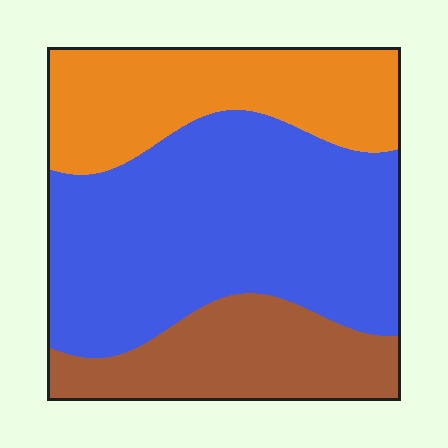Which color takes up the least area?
Brown, at roughly 20%.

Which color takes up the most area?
Blue, at roughly 50%.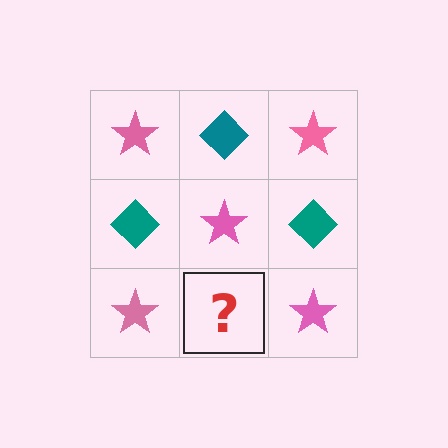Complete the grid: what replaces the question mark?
The question mark should be replaced with a teal diamond.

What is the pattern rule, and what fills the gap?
The rule is that it alternates pink star and teal diamond in a checkerboard pattern. The gap should be filled with a teal diamond.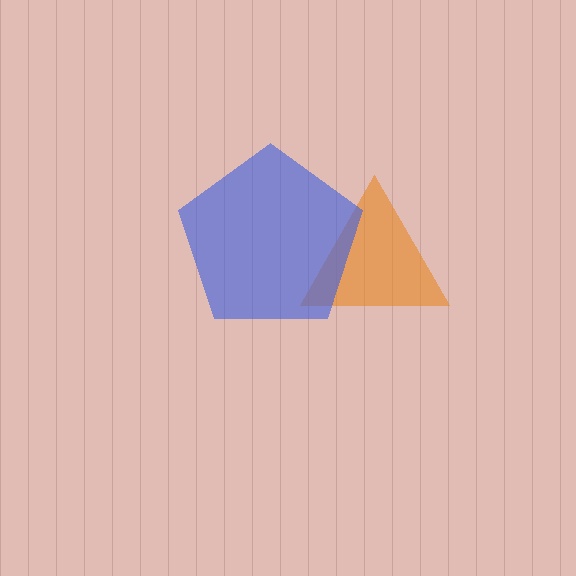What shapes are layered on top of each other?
The layered shapes are: an orange triangle, a blue pentagon.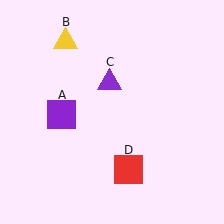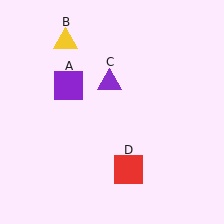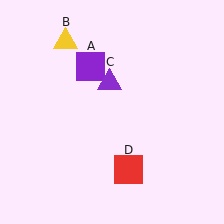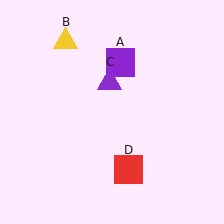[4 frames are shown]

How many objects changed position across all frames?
1 object changed position: purple square (object A).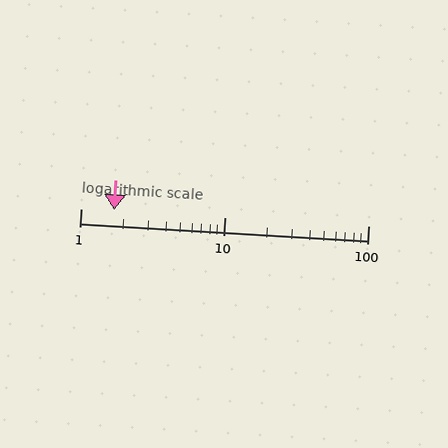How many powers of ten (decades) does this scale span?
The scale spans 2 decades, from 1 to 100.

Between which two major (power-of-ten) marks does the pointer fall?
The pointer is between 1 and 10.